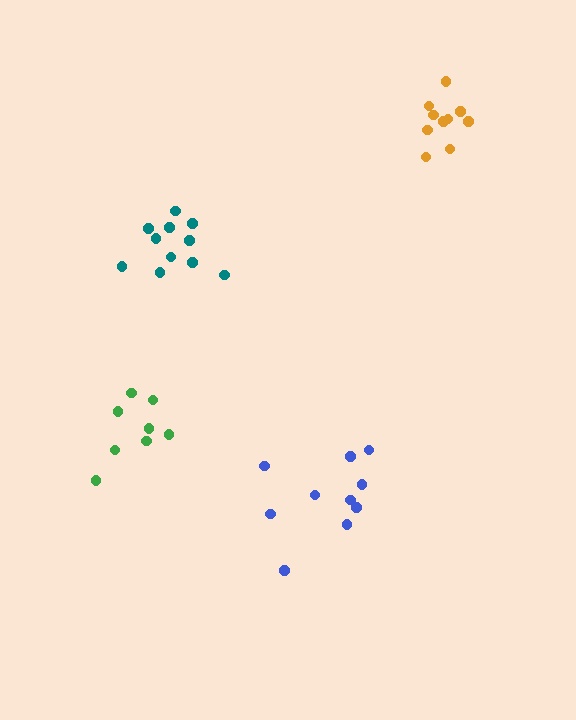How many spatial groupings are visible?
There are 4 spatial groupings.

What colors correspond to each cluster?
The clusters are colored: teal, blue, orange, green.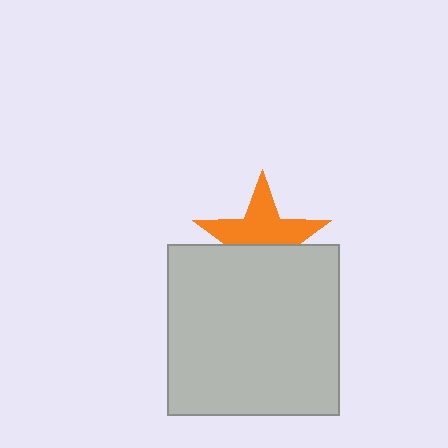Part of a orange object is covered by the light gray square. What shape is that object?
It is a star.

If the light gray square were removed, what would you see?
You would see the complete orange star.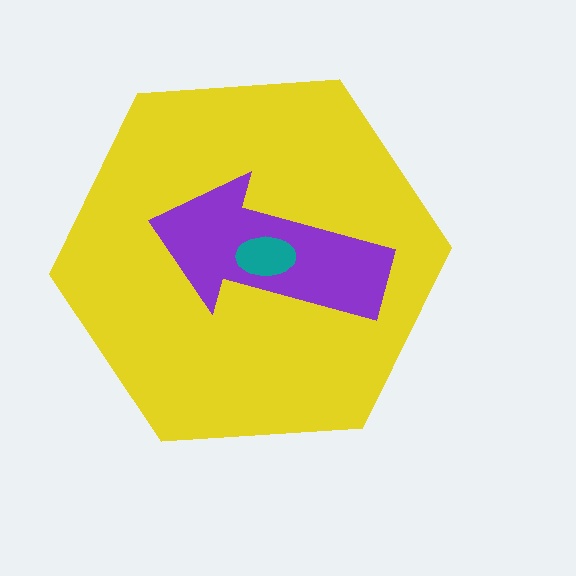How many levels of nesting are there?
3.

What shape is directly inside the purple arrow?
The teal ellipse.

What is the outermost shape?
The yellow hexagon.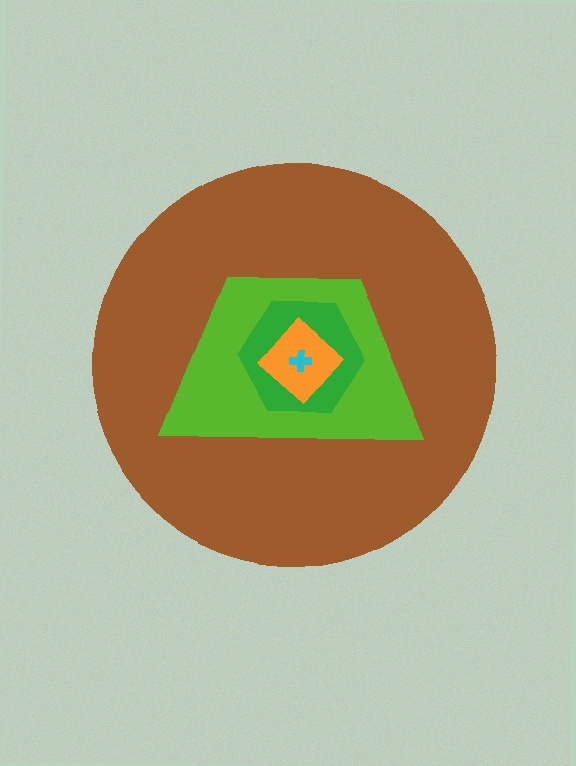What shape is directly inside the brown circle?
The lime trapezoid.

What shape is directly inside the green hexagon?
The orange diamond.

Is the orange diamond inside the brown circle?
Yes.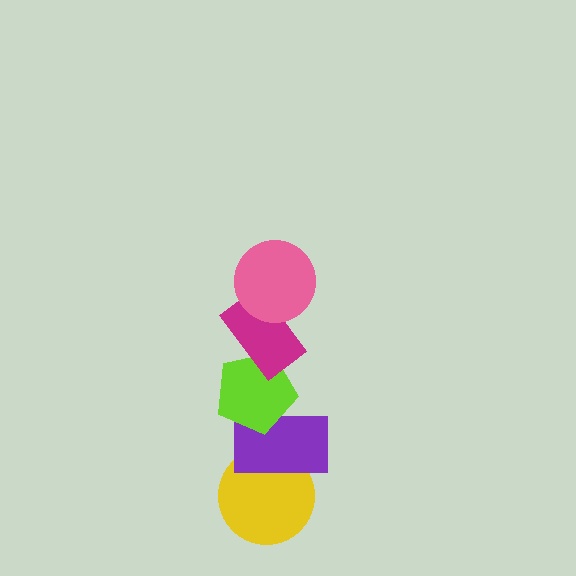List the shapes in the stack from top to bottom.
From top to bottom: the pink circle, the magenta rectangle, the lime pentagon, the purple rectangle, the yellow circle.